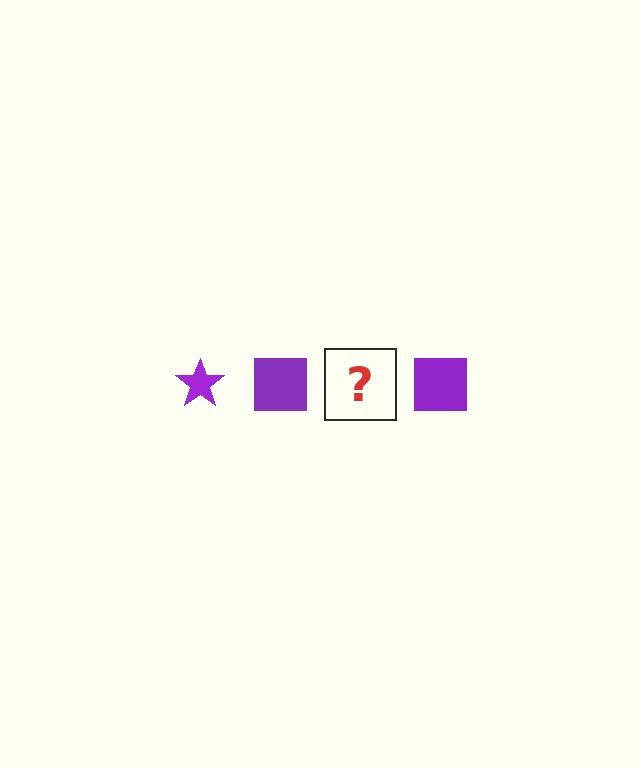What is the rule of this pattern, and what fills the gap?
The rule is that the pattern cycles through star, square shapes in purple. The gap should be filled with a purple star.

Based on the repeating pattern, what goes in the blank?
The blank should be a purple star.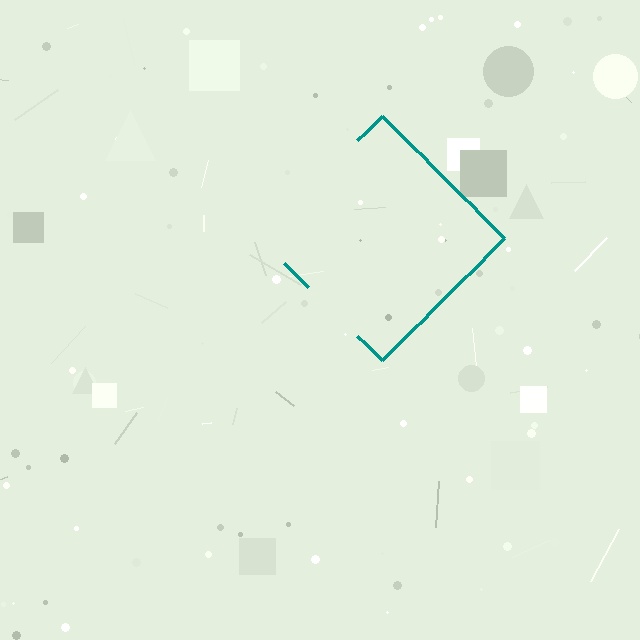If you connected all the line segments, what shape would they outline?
They would outline a diamond.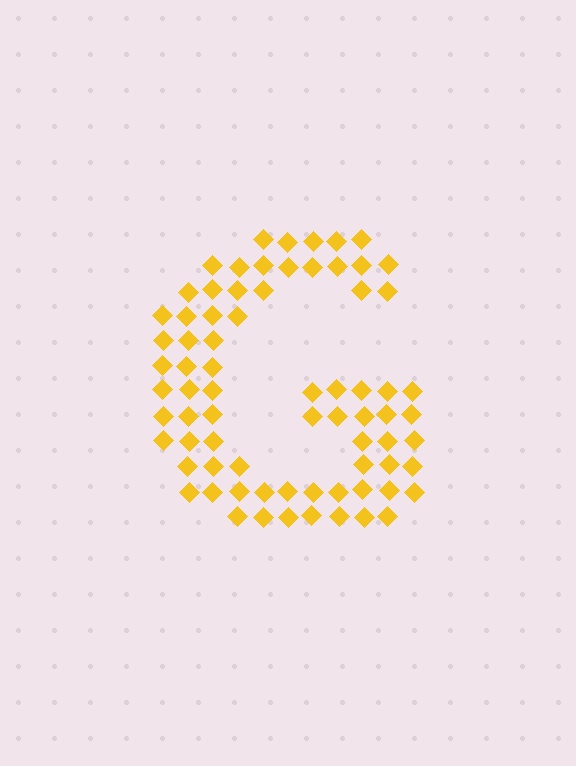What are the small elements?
The small elements are diamonds.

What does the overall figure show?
The overall figure shows the letter G.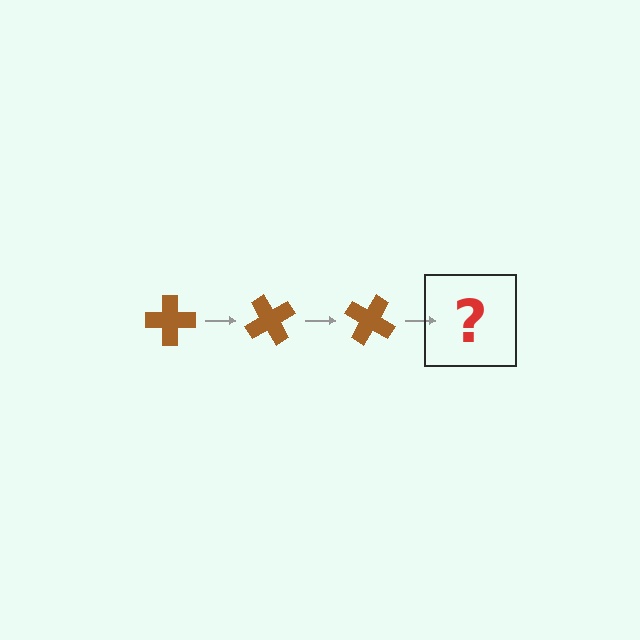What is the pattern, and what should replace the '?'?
The pattern is that the cross rotates 60 degrees each step. The '?' should be a brown cross rotated 180 degrees.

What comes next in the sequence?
The next element should be a brown cross rotated 180 degrees.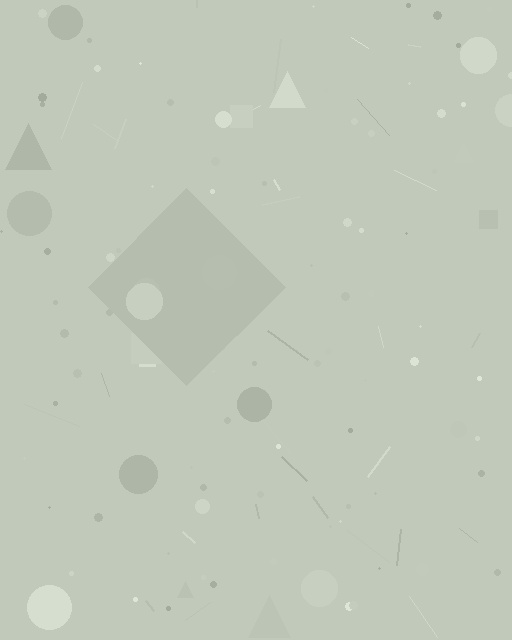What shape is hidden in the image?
A diamond is hidden in the image.